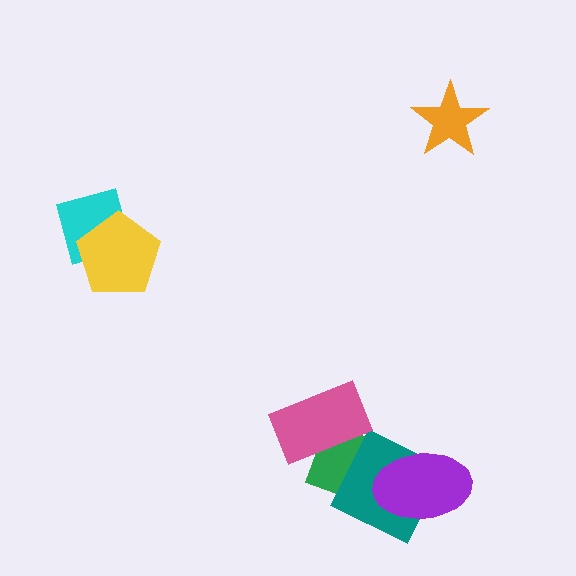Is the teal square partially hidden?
Yes, it is partially covered by another shape.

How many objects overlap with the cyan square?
1 object overlaps with the cyan square.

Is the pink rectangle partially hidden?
No, no other shape covers it.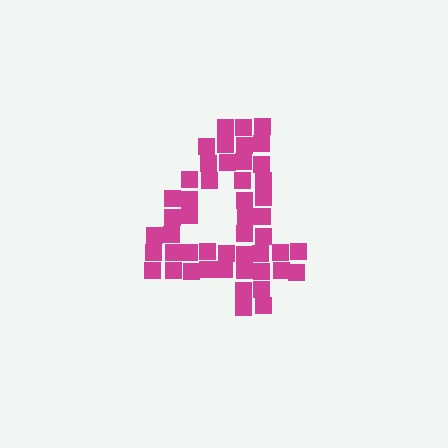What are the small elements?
The small elements are squares.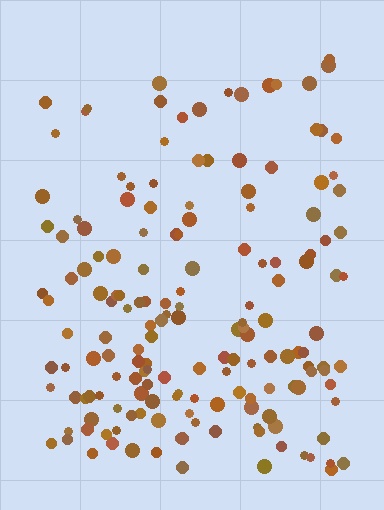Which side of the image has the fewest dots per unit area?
The top.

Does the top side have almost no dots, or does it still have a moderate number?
Still a moderate number, just noticeably fewer than the bottom.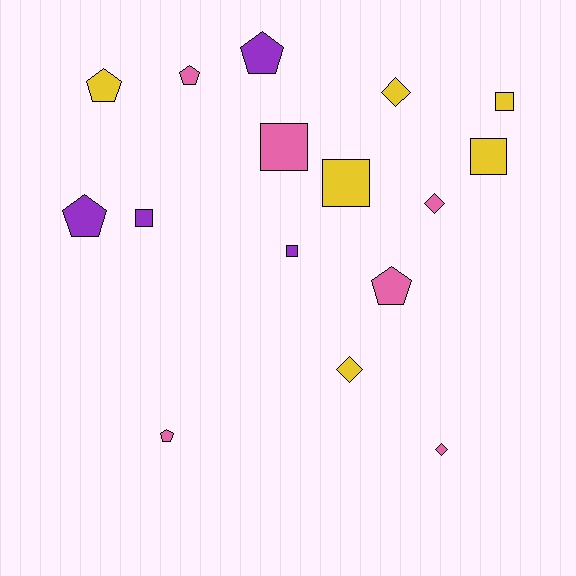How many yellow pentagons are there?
There is 1 yellow pentagon.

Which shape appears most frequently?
Square, with 6 objects.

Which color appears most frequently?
Pink, with 6 objects.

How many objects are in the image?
There are 16 objects.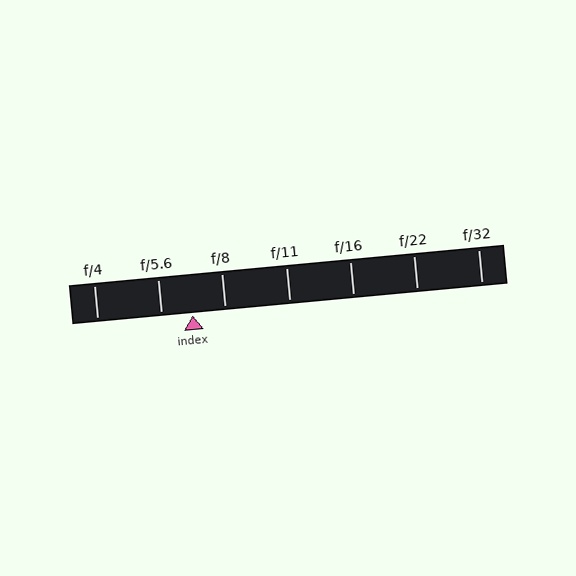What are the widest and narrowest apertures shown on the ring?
The widest aperture shown is f/4 and the narrowest is f/32.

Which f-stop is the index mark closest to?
The index mark is closest to f/5.6.